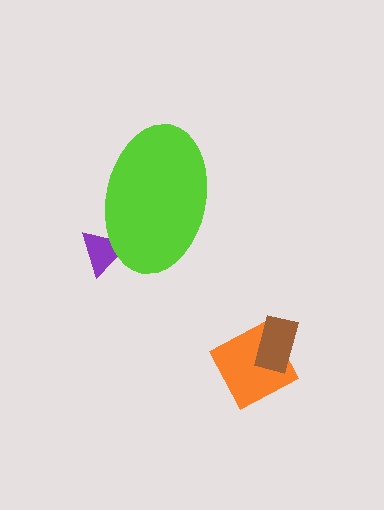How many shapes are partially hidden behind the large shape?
1 shape is partially hidden.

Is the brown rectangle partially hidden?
No, the brown rectangle is fully visible.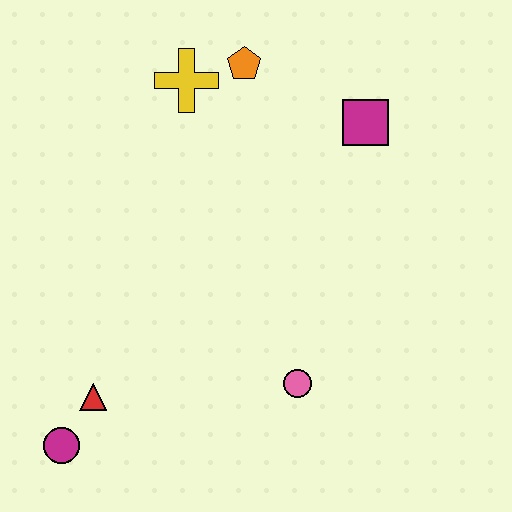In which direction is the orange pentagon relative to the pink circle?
The orange pentagon is above the pink circle.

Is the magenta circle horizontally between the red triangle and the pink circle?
No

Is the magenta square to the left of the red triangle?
No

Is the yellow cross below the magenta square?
No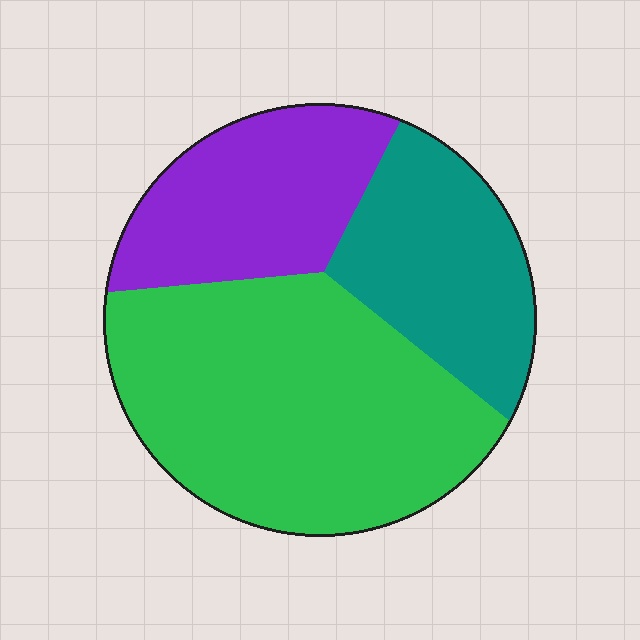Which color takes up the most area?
Green, at roughly 50%.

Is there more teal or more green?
Green.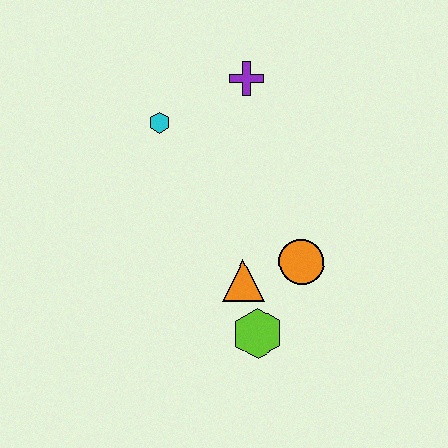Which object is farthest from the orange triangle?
The purple cross is farthest from the orange triangle.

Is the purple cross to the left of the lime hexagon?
Yes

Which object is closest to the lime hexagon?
The orange triangle is closest to the lime hexagon.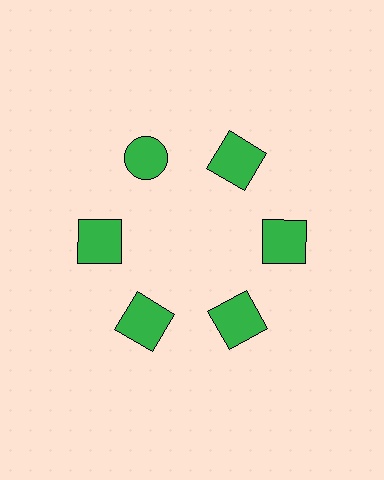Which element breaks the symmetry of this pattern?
The green circle at roughly the 11 o'clock position breaks the symmetry. All other shapes are green squares.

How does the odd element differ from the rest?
It has a different shape: circle instead of square.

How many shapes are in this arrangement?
There are 6 shapes arranged in a ring pattern.